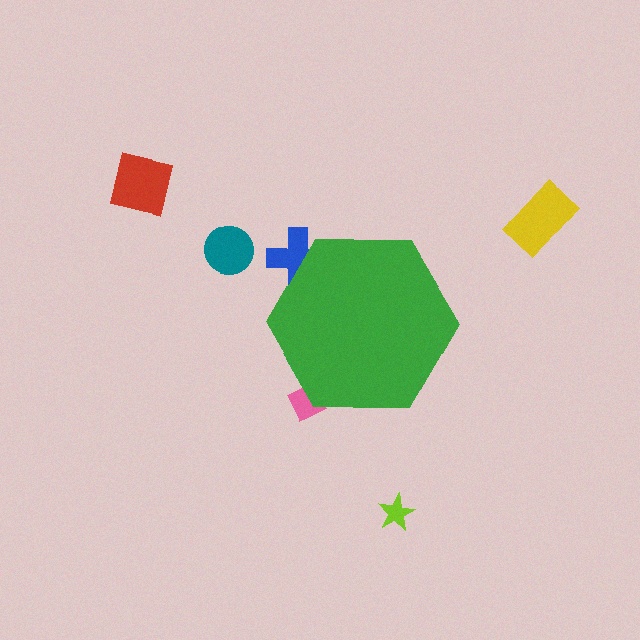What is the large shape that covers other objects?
A green hexagon.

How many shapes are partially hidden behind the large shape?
2 shapes are partially hidden.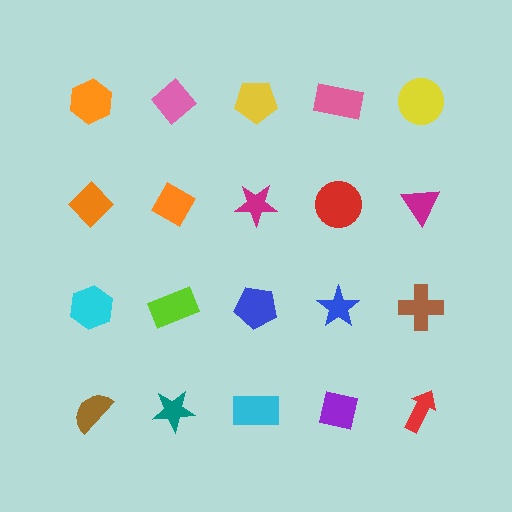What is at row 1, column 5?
A yellow circle.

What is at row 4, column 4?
A purple square.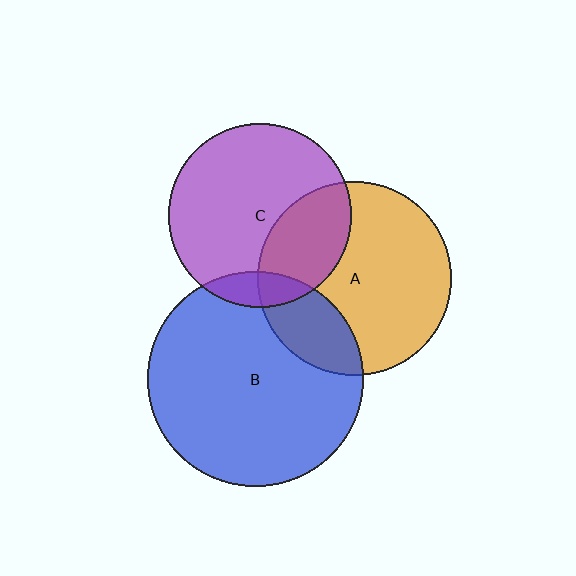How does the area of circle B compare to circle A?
Approximately 1.2 times.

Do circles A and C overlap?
Yes.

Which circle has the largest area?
Circle B (blue).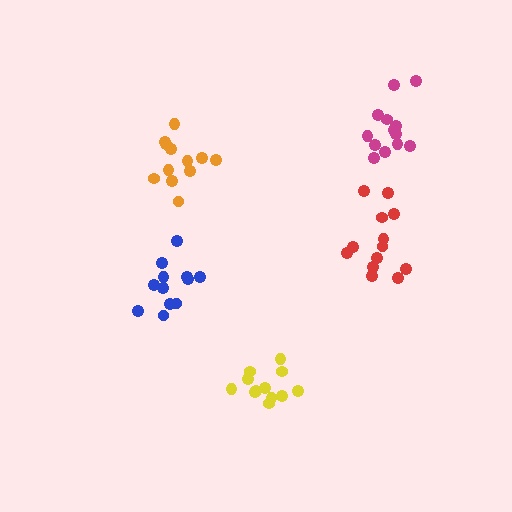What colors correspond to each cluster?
The clusters are colored: yellow, orange, magenta, blue, red.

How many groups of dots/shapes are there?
There are 5 groups.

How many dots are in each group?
Group 1: 12 dots, Group 2: 12 dots, Group 3: 13 dots, Group 4: 12 dots, Group 5: 14 dots (63 total).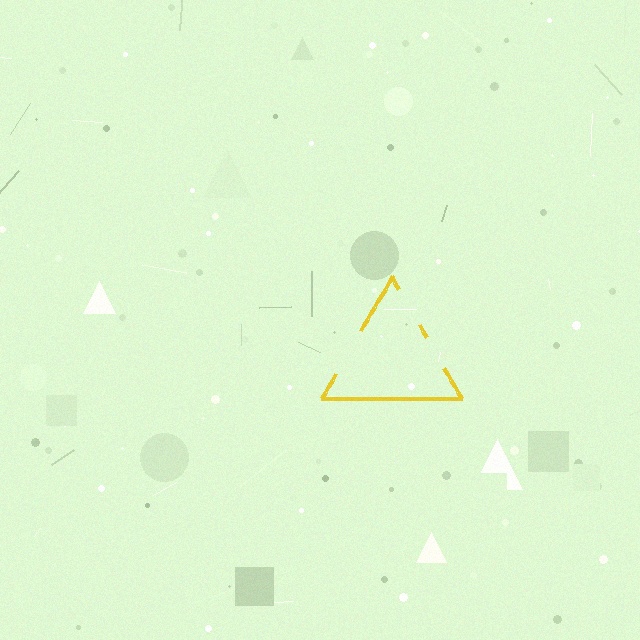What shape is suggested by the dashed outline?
The dashed outline suggests a triangle.